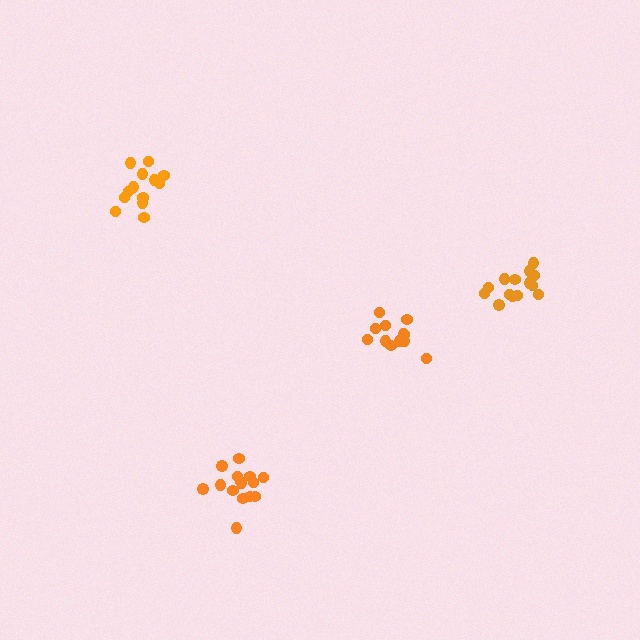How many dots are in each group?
Group 1: 14 dots, Group 2: 15 dots, Group 3: 13 dots, Group 4: 12 dots (54 total).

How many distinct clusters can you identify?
There are 4 distinct clusters.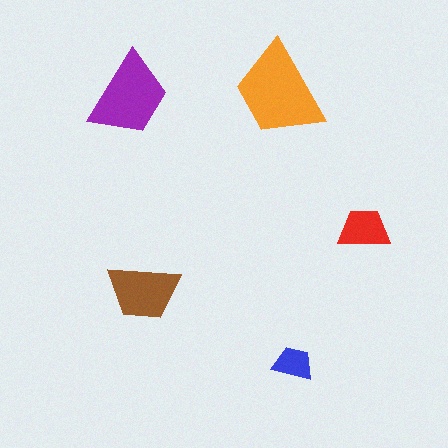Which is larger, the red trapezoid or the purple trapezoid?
The purple one.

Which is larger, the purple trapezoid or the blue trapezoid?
The purple one.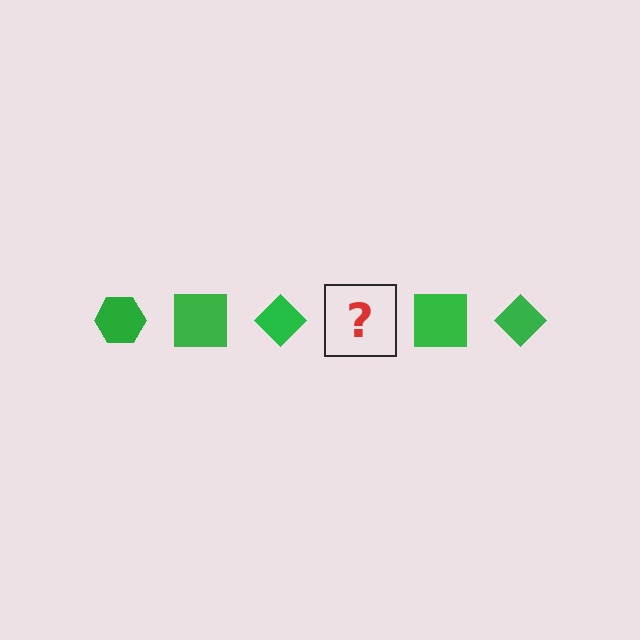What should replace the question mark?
The question mark should be replaced with a green hexagon.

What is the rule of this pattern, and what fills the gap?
The rule is that the pattern cycles through hexagon, square, diamond shapes in green. The gap should be filled with a green hexagon.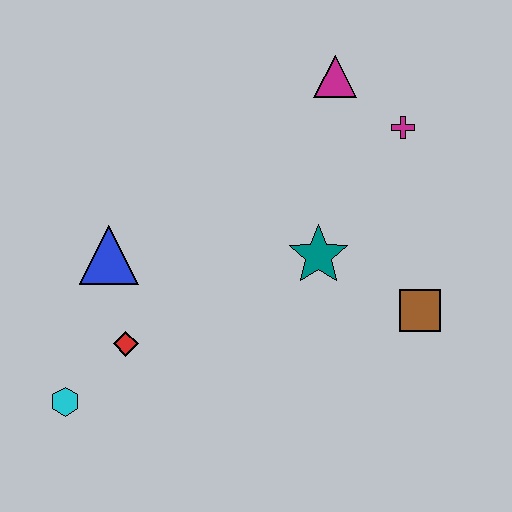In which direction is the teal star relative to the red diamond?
The teal star is to the right of the red diamond.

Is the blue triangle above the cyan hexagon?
Yes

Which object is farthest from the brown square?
The cyan hexagon is farthest from the brown square.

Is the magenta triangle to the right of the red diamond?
Yes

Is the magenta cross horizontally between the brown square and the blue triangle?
Yes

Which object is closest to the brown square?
The teal star is closest to the brown square.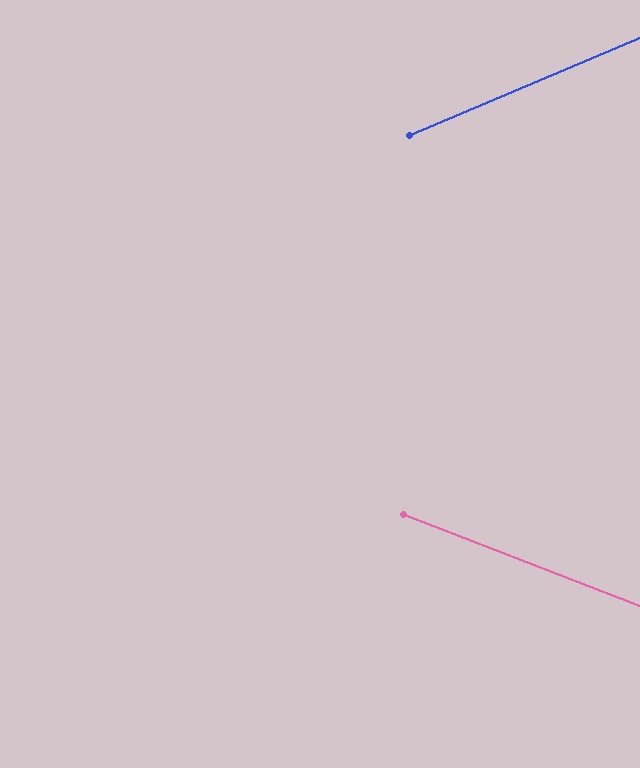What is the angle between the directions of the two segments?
Approximately 44 degrees.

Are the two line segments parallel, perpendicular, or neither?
Neither parallel nor perpendicular — they differ by about 44°.